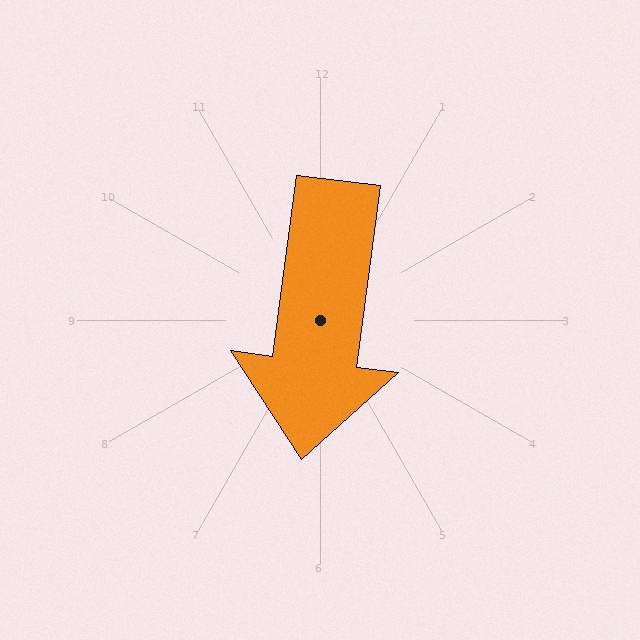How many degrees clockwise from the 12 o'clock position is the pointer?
Approximately 187 degrees.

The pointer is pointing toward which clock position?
Roughly 6 o'clock.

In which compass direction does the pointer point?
South.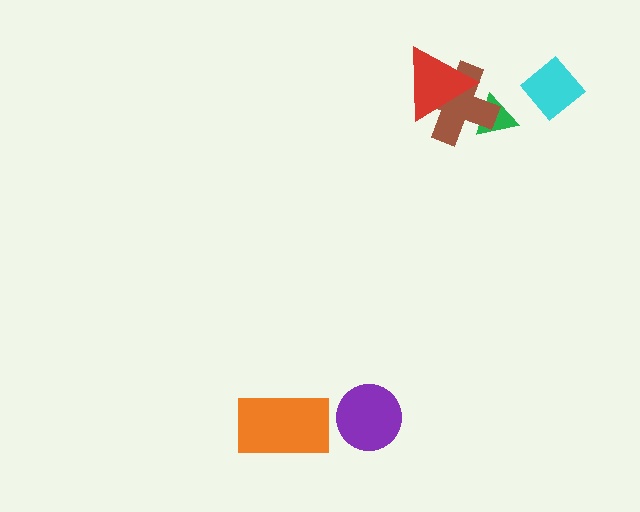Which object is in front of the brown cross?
The red triangle is in front of the brown cross.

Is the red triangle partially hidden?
No, no other shape covers it.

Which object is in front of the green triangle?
The brown cross is in front of the green triangle.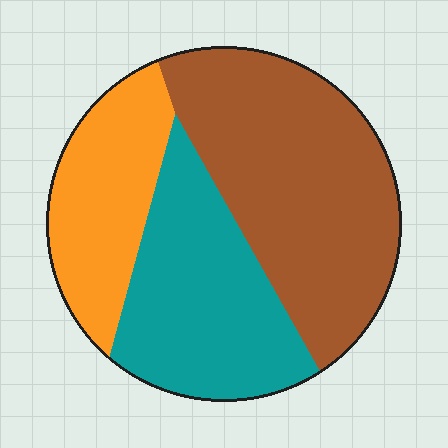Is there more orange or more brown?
Brown.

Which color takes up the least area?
Orange, at roughly 25%.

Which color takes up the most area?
Brown, at roughly 45%.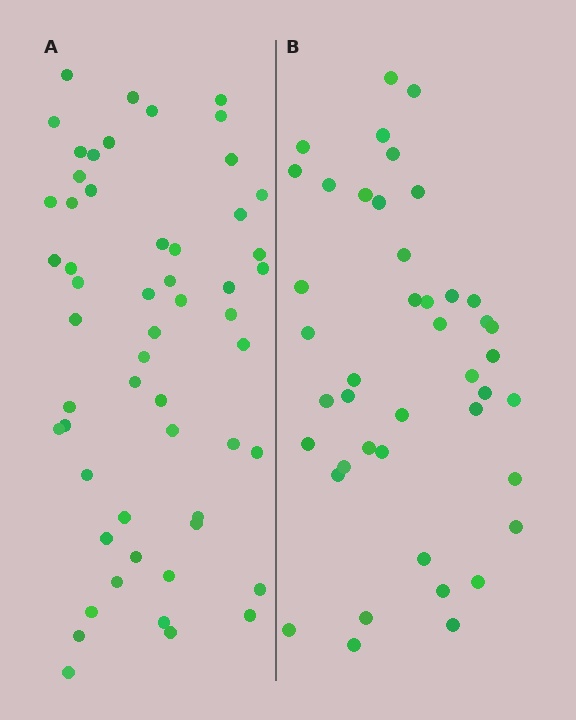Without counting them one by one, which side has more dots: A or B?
Region A (the left region) has more dots.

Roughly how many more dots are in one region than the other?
Region A has roughly 12 or so more dots than region B.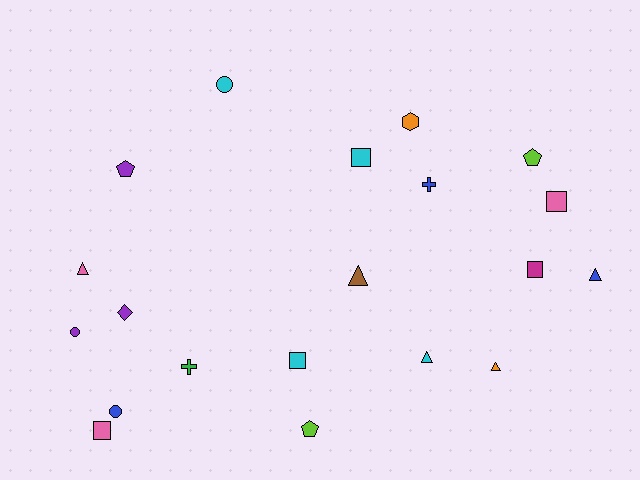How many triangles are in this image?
There are 5 triangles.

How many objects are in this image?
There are 20 objects.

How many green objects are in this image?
There is 1 green object.